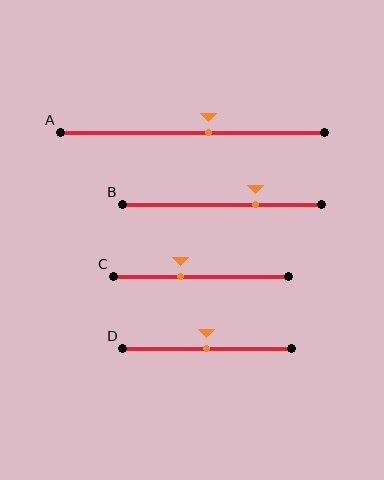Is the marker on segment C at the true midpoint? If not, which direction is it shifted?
No, the marker on segment C is shifted to the left by about 12% of the segment length.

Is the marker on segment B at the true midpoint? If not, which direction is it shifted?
No, the marker on segment B is shifted to the right by about 17% of the segment length.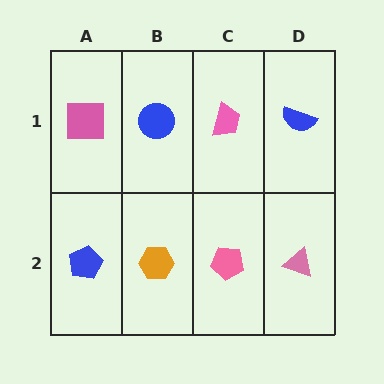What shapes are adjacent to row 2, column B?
A blue circle (row 1, column B), a blue pentagon (row 2, column A), a pink pentagon (row 2, column C).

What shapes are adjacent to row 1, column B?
An orange hexagon (row 2, column B), a pink square (row 1, column A), a pink trapezoid (row 1, column C).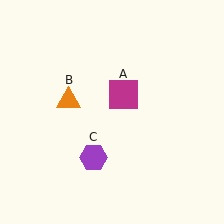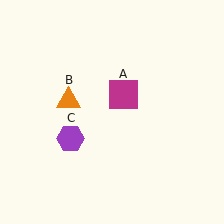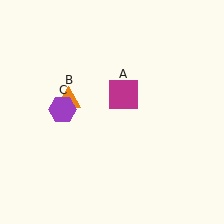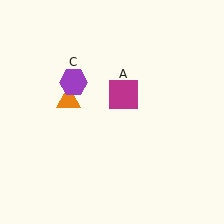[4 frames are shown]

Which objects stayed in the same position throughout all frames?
Magenta square (object A) and orange triangle (object B) remained stationary.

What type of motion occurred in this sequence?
The purple hexagon (object C) rotated clockwise around the center of the scene.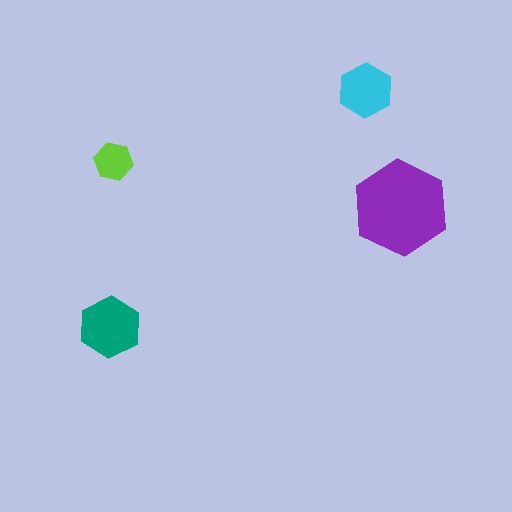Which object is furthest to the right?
The purple hexagon is rightmost.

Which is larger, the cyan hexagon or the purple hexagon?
The purple one.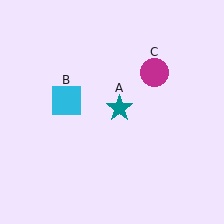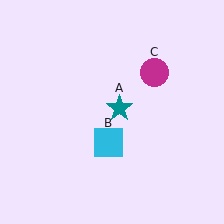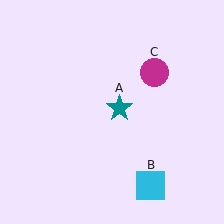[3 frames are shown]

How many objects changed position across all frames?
1 object changed position: cyan square (object B).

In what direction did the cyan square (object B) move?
The cyan square (object B) moved down and to the right.